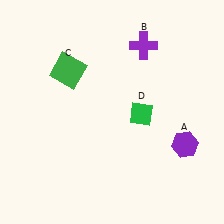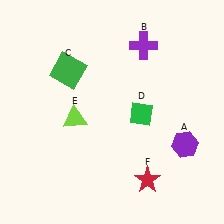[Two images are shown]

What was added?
A lime triangle (E), a red star (F) were added in Image 2.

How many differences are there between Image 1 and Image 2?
There are 2 differences between the two images.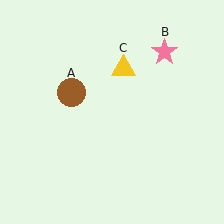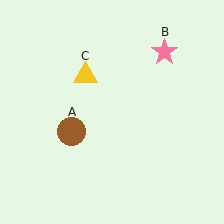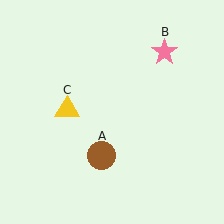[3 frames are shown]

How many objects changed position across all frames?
2 objects changed position: brown circle (object A), yellow triangle (object C).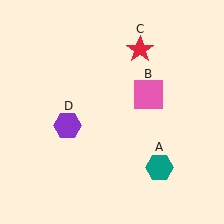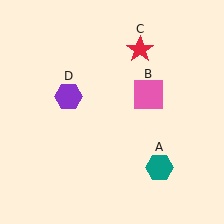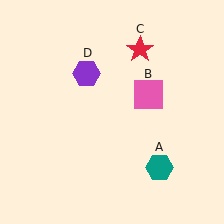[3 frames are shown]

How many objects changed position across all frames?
1 object changed position: purple hexagon (object D).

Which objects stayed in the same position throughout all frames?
Teal hexagon (object A) and pink square (object B) and red star (object C) remained stationary.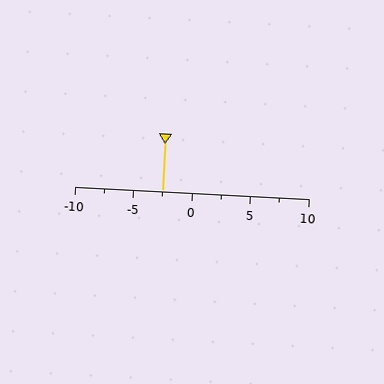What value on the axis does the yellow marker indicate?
The marker indicates approximately -2.5.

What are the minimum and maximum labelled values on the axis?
The axis runs from -10 to 10.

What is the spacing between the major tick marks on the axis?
The major ticks are spaced 5 apart.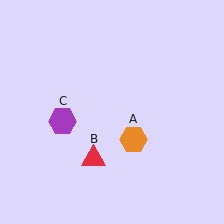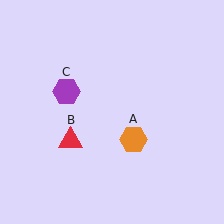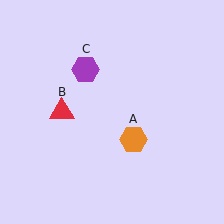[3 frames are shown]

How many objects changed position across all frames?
2 objects changed position: red triangle (object B), purple hexagon (object C).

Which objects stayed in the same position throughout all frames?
Orange hexagon (object A) remained stationary.